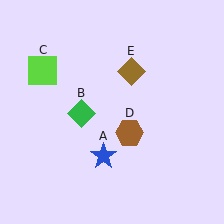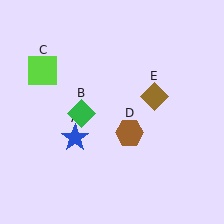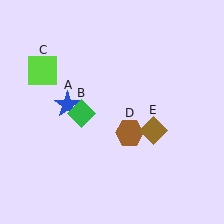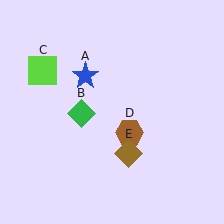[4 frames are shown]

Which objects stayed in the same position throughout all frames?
Green diamond (object B) and lime square (object C) and brown hexagon (object D) remained stationary.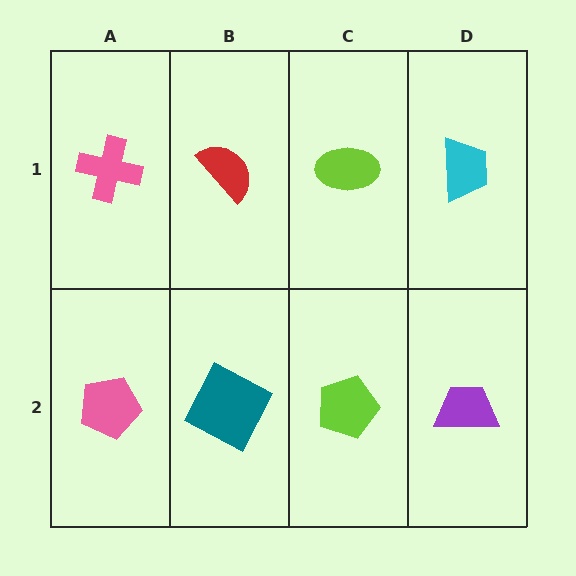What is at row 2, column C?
A lime pentagon.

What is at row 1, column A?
A pink cross.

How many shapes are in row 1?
4 shapes.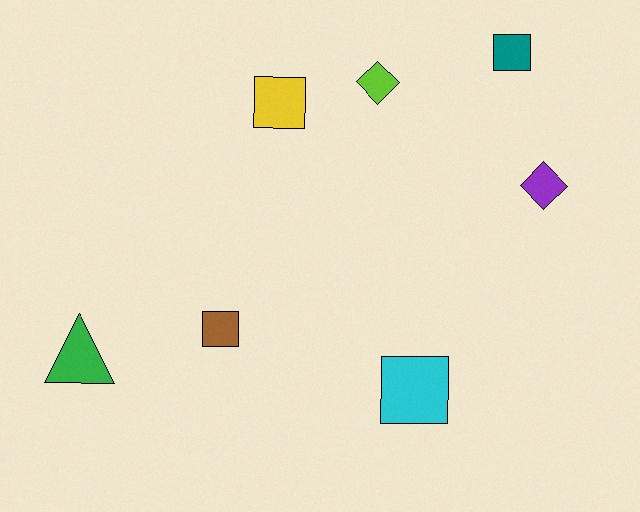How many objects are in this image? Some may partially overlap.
There are 7 objects.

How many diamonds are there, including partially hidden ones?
There are 2 diamonds.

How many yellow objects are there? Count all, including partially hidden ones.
There is 1 yellow object.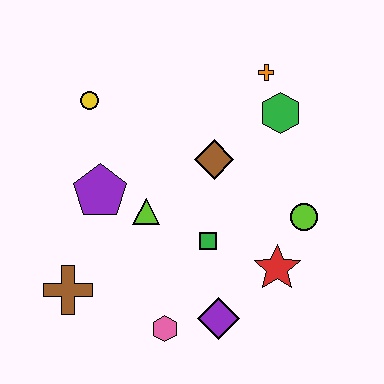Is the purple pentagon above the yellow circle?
No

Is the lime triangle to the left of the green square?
Yes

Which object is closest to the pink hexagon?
The purple diamond is closest to the pink hexagon.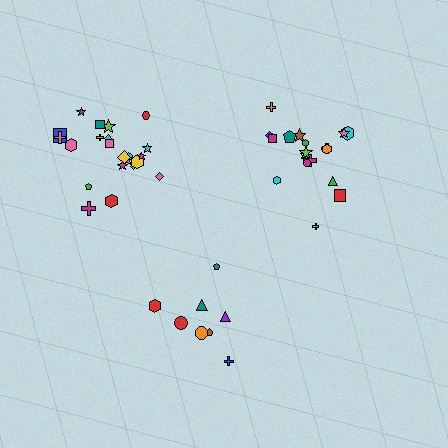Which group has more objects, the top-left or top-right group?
The top-left group.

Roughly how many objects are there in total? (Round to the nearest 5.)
Roughly 50 objects in total.